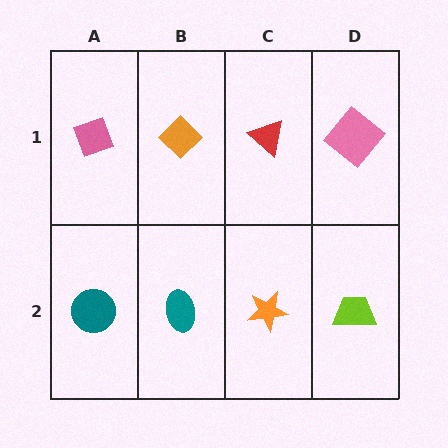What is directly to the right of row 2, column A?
A teal ellipse.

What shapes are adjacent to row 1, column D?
A lime trapezoid (row 2, column D), a red triangle (row 1, column C).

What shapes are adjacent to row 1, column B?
A teal ellipse (row 2, column B), a pink diamond (row 1, column A), a red triangle (row 1, column C).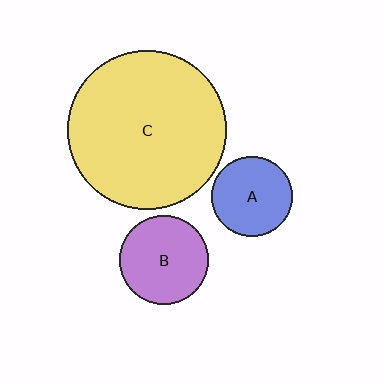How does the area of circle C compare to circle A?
Approximately 3.9 times.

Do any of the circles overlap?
No, none of the circles overlap.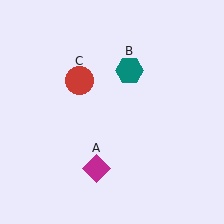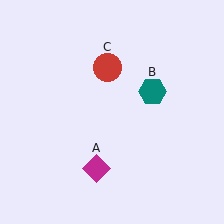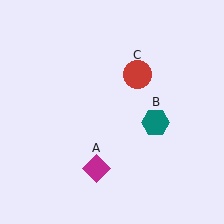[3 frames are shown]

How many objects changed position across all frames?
2 objects changed position: teal hexagon (object B), red circle (object C).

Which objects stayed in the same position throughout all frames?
Magenta diamond (object A) remained stationary.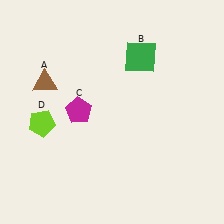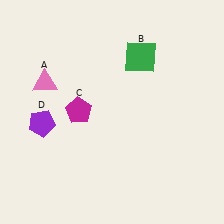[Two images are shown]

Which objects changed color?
A changed from brown to pink. D changed from lime to purple.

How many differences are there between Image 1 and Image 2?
There are 2 differences between the two images.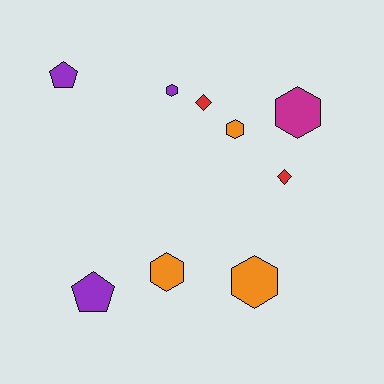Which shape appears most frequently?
Hexagon, with 5 objects.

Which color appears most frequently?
Orange, with 3 objects.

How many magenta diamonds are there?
There are no magenta diamonds.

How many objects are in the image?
There are 9 objects.